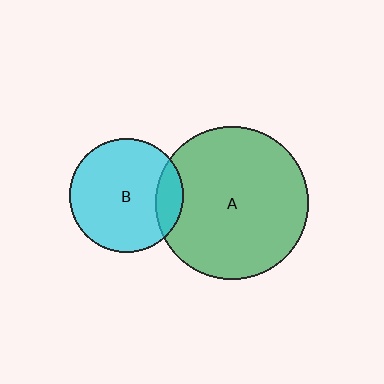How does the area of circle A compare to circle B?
Approximately 1.8 times.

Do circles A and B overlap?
Yes.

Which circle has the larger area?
Circle A (green).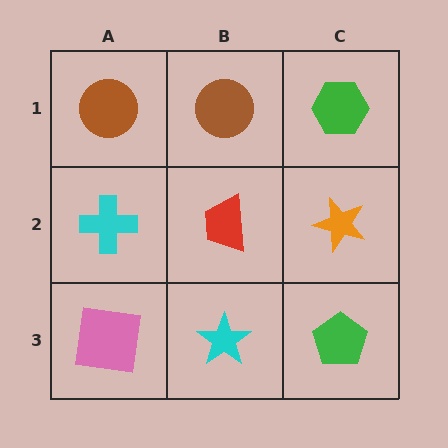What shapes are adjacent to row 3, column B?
A red trapezoid (row 2, column B), a pink square (row 3, column A), a green pentagon (row 3, column C).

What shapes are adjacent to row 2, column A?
A brown circle (row 1, column A), a pink square (row 3, column A), a red trapezoid (row 2, column B).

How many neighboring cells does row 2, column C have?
3.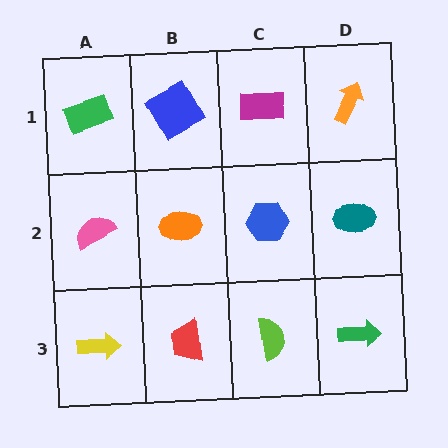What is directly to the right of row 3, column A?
A red trapezoid.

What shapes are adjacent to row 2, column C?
A magenta rectangle (row 1, column C), a lime semicircle (row 3, column C), an orange ellipse (row 2, column B), a teal ellipse (row 2, column D).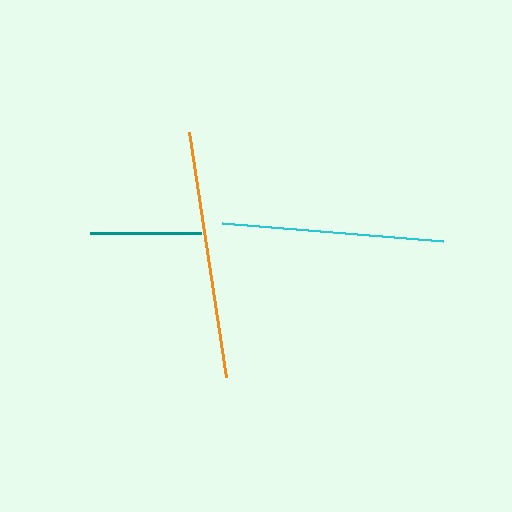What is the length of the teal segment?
The teal segment is approximately 111 pixels long.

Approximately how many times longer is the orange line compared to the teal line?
The orange line is approximately 2.2 times the length of the teal line.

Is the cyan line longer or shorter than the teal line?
The cyan line is longer than the teal line.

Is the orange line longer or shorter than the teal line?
The orange line is longer than the teal line.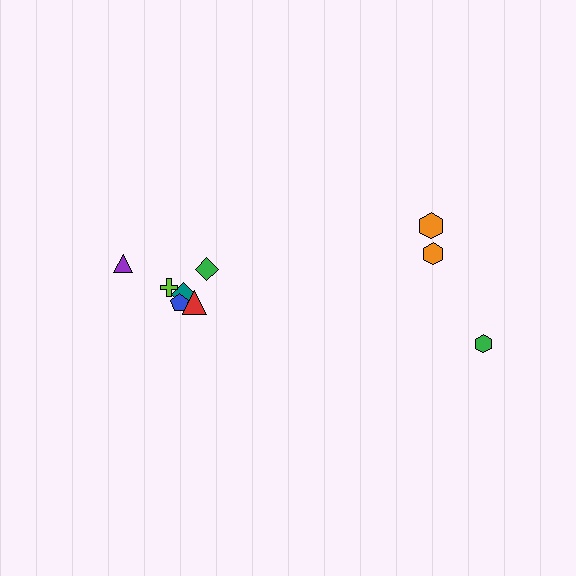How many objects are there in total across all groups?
There are 9 objects.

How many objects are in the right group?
There are 3 objects.